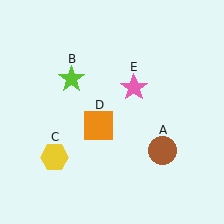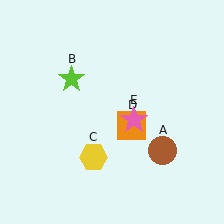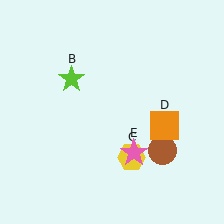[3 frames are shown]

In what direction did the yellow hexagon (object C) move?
The yellow hexagon (object C) moved right.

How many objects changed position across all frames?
3 objects changed position: yellow hexagon (object C), orange square (object D), pink star (object E).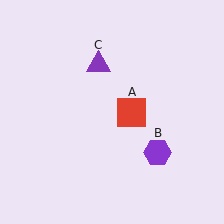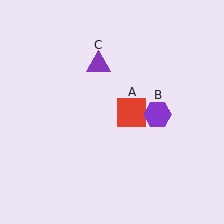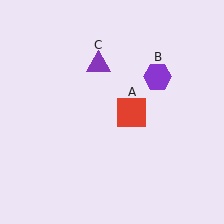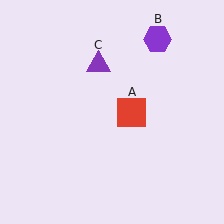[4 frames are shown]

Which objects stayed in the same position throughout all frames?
Red square (object A) and purple triangle (object C) remained stationary.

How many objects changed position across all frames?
1 object changed position: purple hexagon (object B).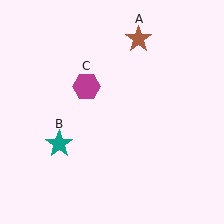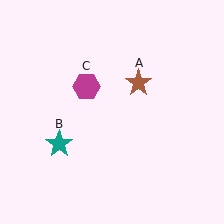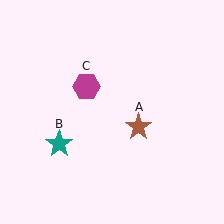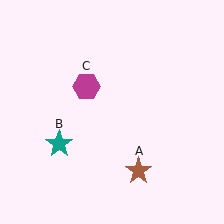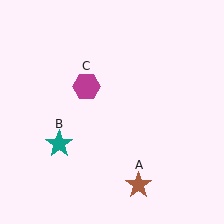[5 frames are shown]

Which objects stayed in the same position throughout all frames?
Teal star (object B) and magenta hexagon (object C) remained stationary.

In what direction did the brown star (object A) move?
The brown star (object A) moved down.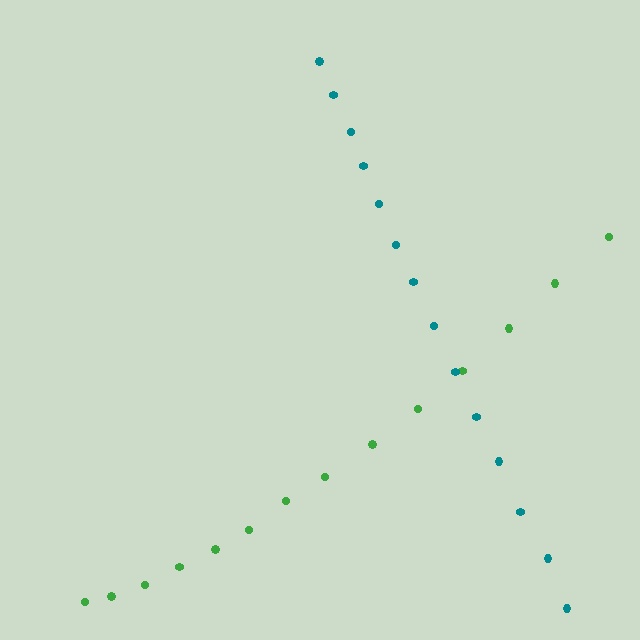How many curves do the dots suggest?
There are 2 distinct paths.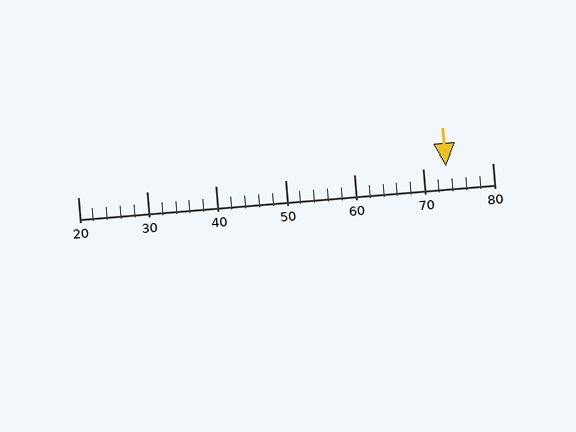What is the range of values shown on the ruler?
The ruler shows values from 20 to 80.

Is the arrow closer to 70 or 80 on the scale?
The arrow is closer to 70.